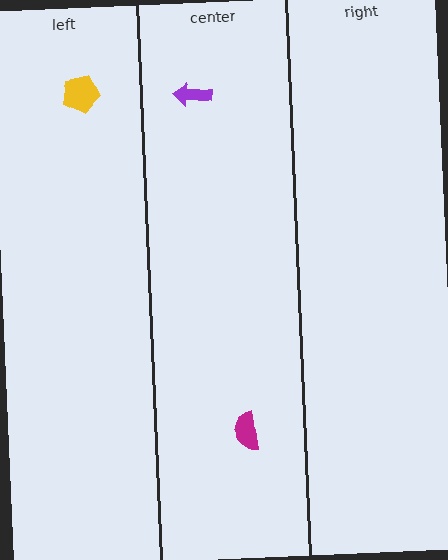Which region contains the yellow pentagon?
The left region.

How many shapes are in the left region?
1.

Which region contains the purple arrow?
The center region.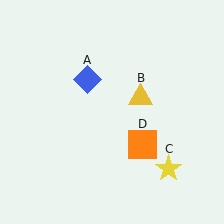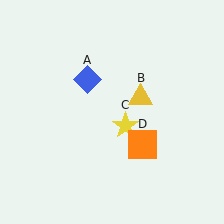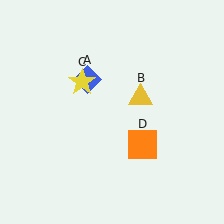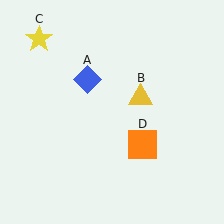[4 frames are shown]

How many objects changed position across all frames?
1 object changed position: yellow star (object C).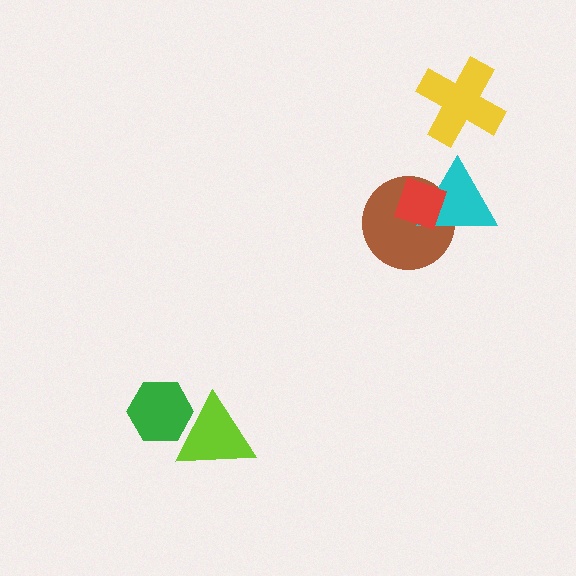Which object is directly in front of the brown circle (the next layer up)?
The cyan triangle is directly in front of the brown circle.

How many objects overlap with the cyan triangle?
2 objects overlap with the cyan triangle.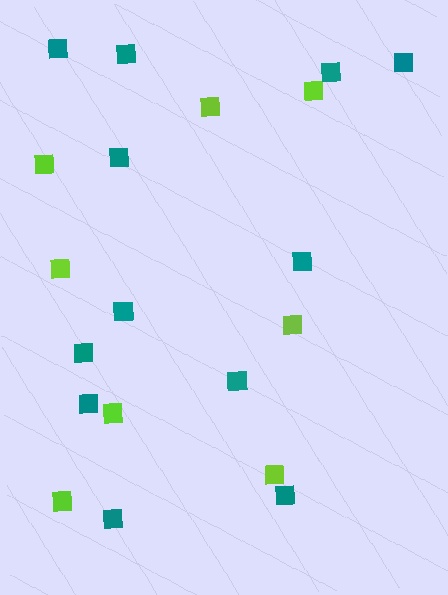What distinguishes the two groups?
There are 2 groups: one group of lime squares (8) and one group of teal squares (12).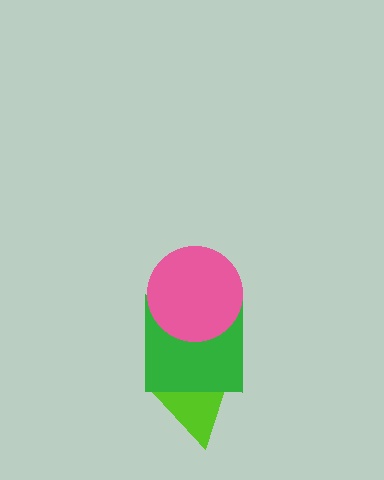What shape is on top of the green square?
The pink circle is on top of the green square.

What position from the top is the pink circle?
The pink circle is 1st from the top.